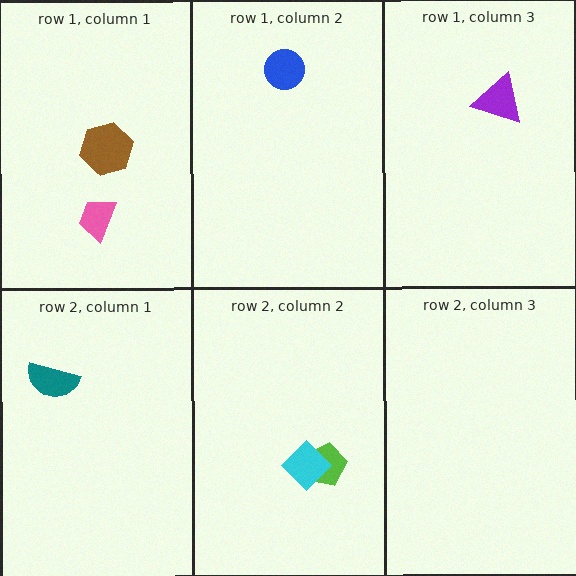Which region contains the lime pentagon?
The row 2, column 2 region.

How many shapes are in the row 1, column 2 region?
1.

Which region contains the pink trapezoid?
The row 1, column 1 region.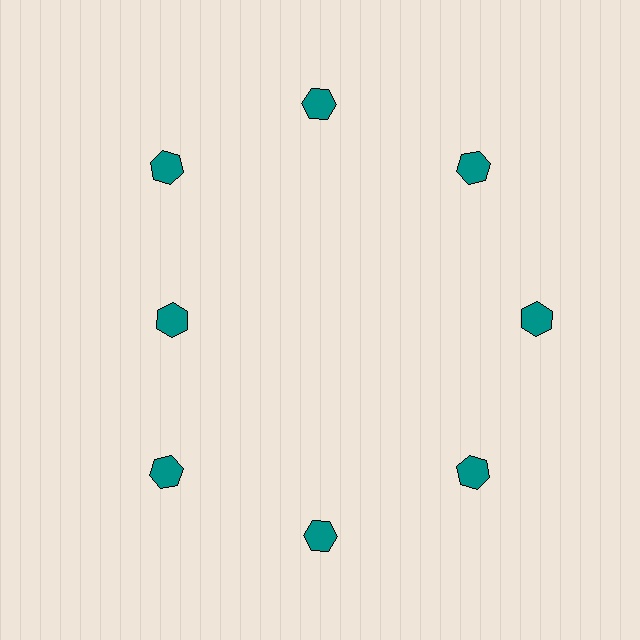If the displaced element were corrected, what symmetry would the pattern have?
It would have 8-fold rotational symmetry — the pattern would map onto itself every 45 degrees.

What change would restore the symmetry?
The symmetry would be restored by moving it outward, back onto the ring so that all 8 hexagons sit at equal angles and equal distance from the center.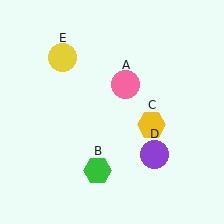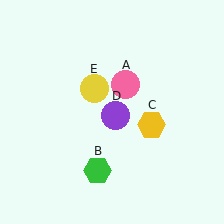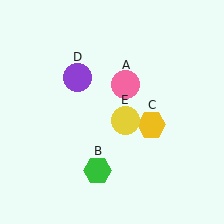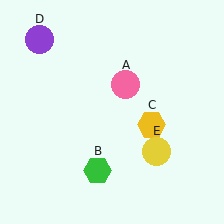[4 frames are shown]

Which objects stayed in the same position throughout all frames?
Pink circle (object A) and green hexagon (object B) and yellow hexagon (object C) remained stationary.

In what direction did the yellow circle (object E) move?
The yellow circle (object E) moved down and to the right.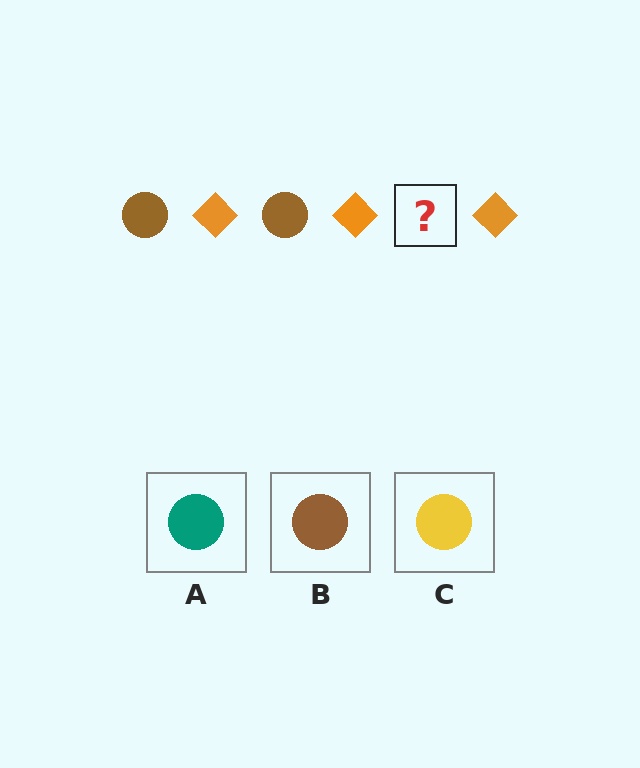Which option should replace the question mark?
Option B.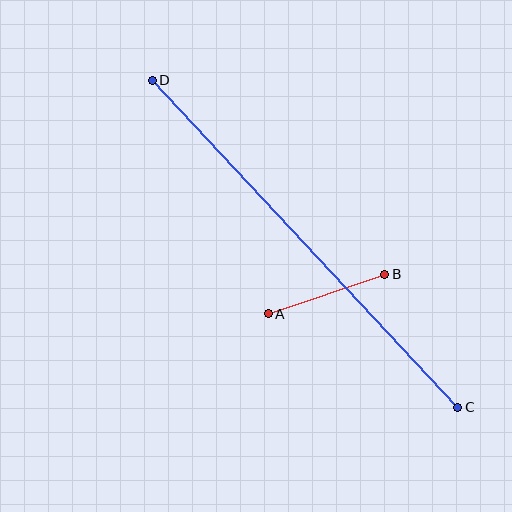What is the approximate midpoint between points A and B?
The midpoint is at approximately (326, 294) pixels.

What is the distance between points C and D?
The distance is approximately 448 pixels.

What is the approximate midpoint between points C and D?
The midpoint is at approximately (305, 244) pixels.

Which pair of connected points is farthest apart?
Points C and D are farthest apart.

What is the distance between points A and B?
The distance is approximately 123 pixels.